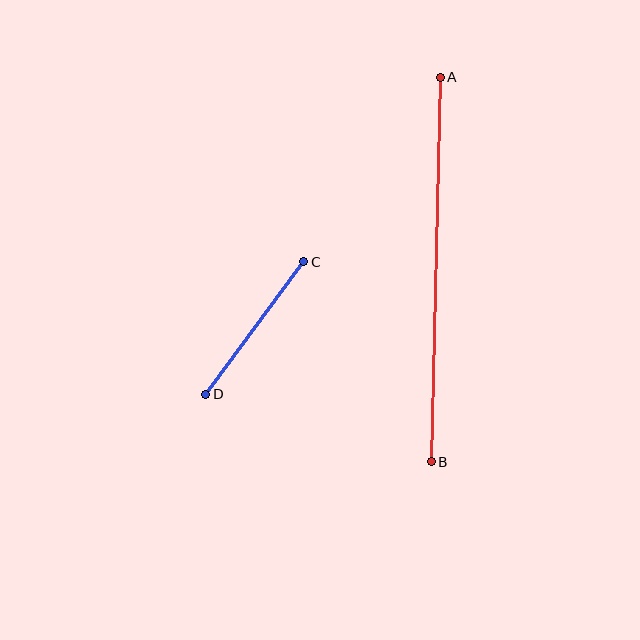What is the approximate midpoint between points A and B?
The midpoint is at approximately (436, 269) pixels.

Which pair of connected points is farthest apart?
Points A and B are farthest apart.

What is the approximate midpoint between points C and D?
The midpoint is at approximately (255, 328) pixels.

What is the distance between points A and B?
The distance is approximately 385 pixels.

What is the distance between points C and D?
The distance is approximately 165 pixels.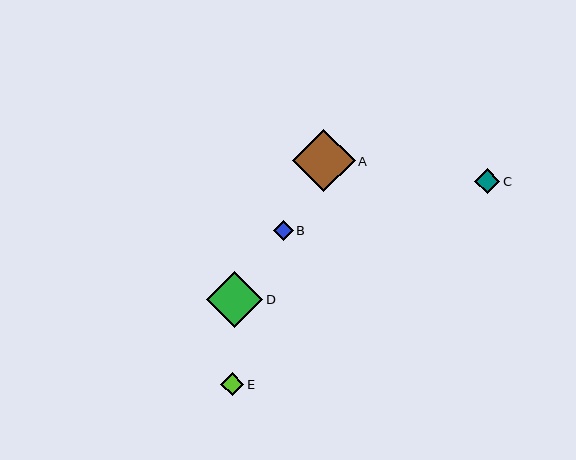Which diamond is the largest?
Diamond A is the largest with a size of approximately 63 pixels.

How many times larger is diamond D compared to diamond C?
Diamond D is approximately 2.2 times the size of diamond C.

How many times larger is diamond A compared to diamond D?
Diamond A is approximately 1.1 times the size of diamond D.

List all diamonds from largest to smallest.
From largest to smallest: A, D, C, E, B.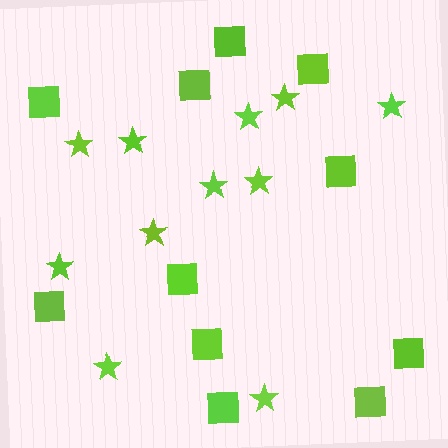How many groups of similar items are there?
There are 2 groups: one group of stars (11) and one group of squares (11).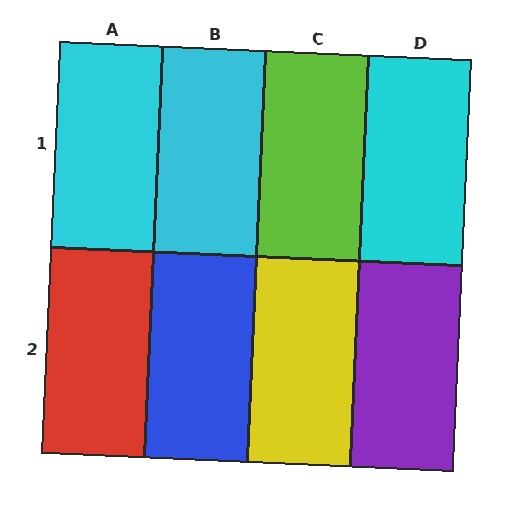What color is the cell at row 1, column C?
Lime.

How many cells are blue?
1 cell is blue.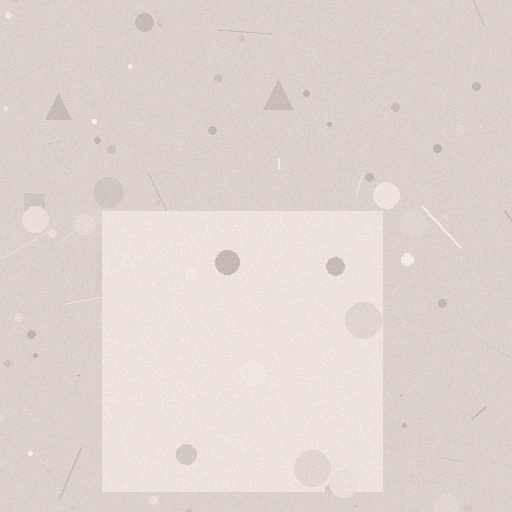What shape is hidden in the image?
A square is hidden in the image.